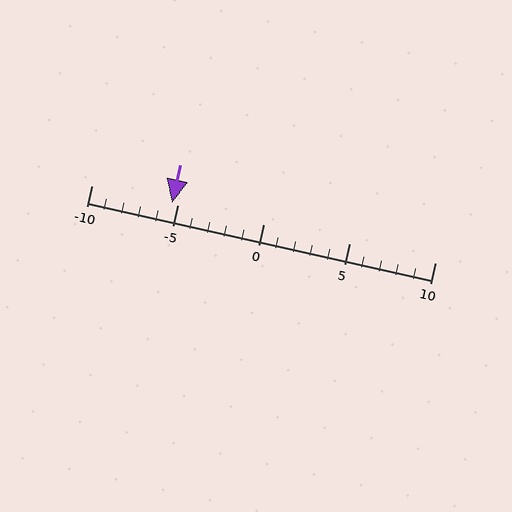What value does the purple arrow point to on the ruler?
The purple arrow points to approximately -5.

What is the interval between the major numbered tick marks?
The major tick marks are spaced 5 units apart.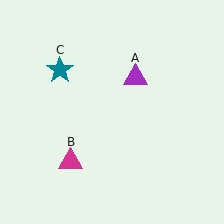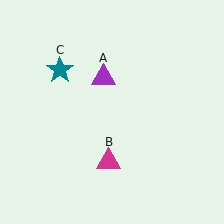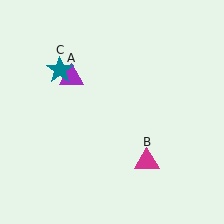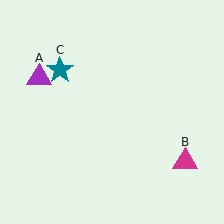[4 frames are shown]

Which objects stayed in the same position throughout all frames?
Teal star (object C) remained stationary.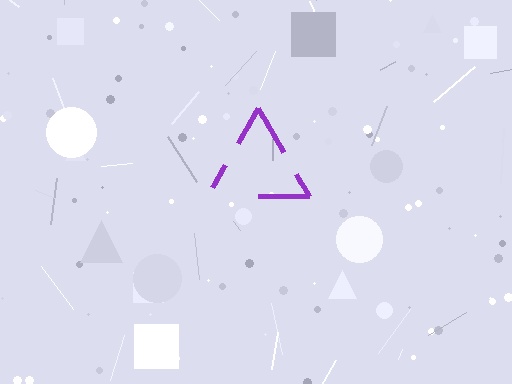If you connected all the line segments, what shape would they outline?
They would outline a triangle.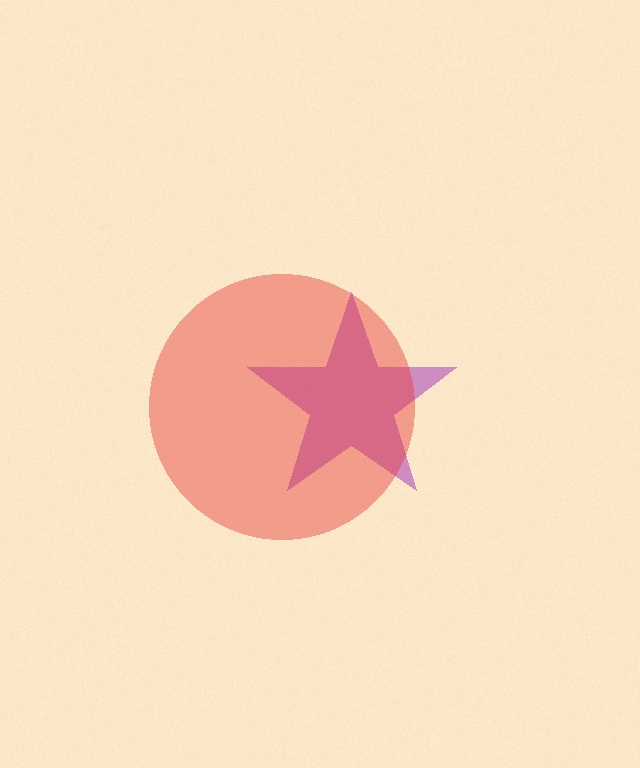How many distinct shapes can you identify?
There are 2 distinct shapes: a purple star, a red circle.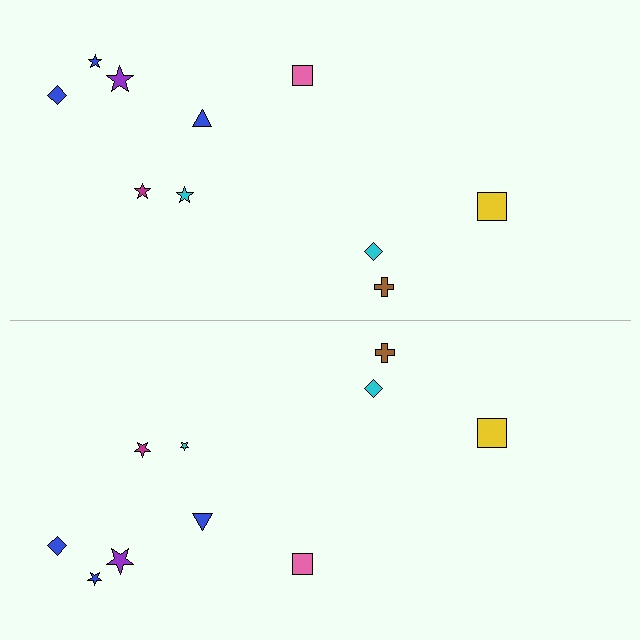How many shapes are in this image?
There are 20 shapes in this image.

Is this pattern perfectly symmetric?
No, the pattern is not perfectly symmetric. The cyan star on the bottom side has a different size than its mirror counterpart.